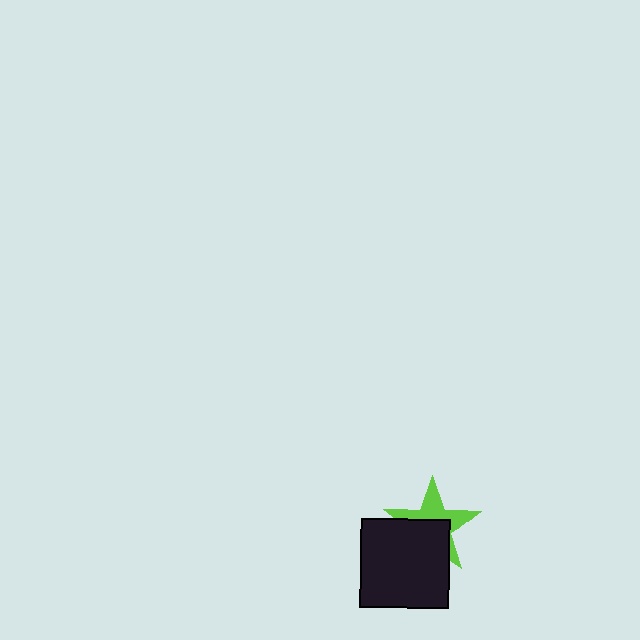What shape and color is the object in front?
The object in front is a black square.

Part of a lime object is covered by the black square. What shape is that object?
It is a star.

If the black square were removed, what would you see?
You would see the complete lime star.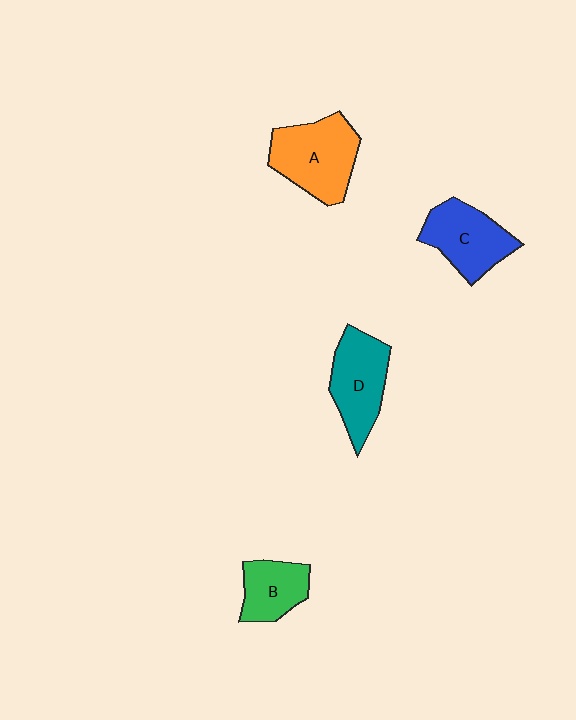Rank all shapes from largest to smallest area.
From largest to smallest: A (orange), D (teal), C (blue), B (green).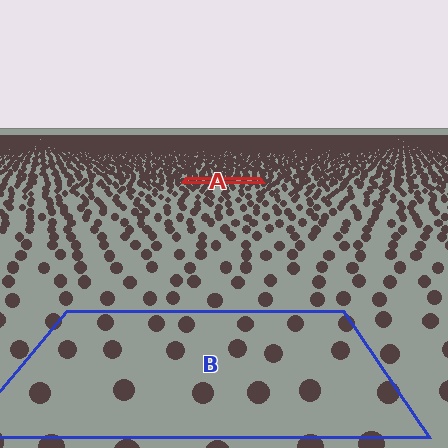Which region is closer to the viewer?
Region B is closer. The texture elements there are larger and more spread out.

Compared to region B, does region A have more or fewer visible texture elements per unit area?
Region A has more texture elements per unit area — they are packed more densely because it is farther away.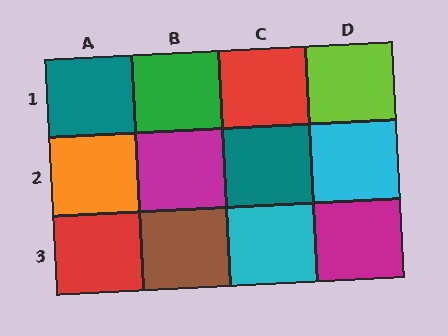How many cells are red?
2 cells are red.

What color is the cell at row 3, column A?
Red.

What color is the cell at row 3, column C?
Cyan.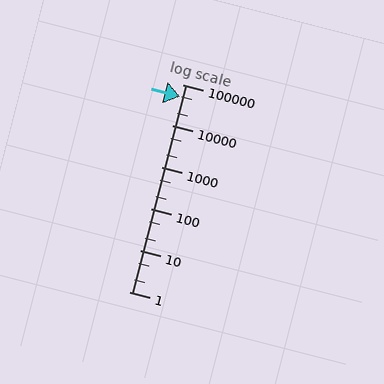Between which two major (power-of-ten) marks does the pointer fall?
The pointer is between 10000 and 100000.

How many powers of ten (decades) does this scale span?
The scale spans 5 decades, from 1 to 100000.